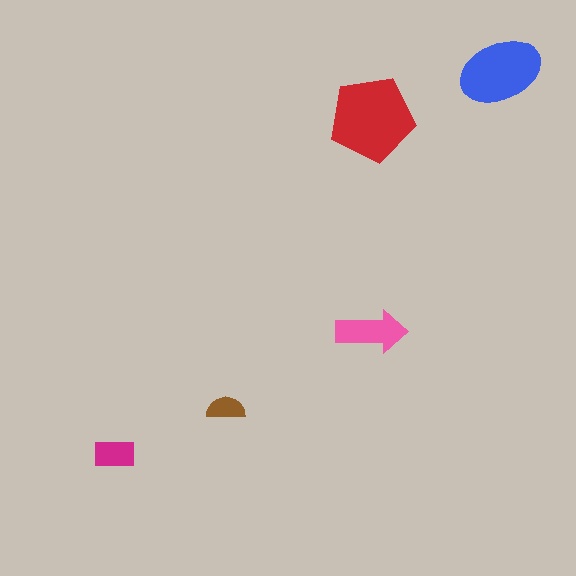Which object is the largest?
The red pentagon.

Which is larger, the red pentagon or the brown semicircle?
The red pentagon.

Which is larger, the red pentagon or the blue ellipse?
The red pentagon.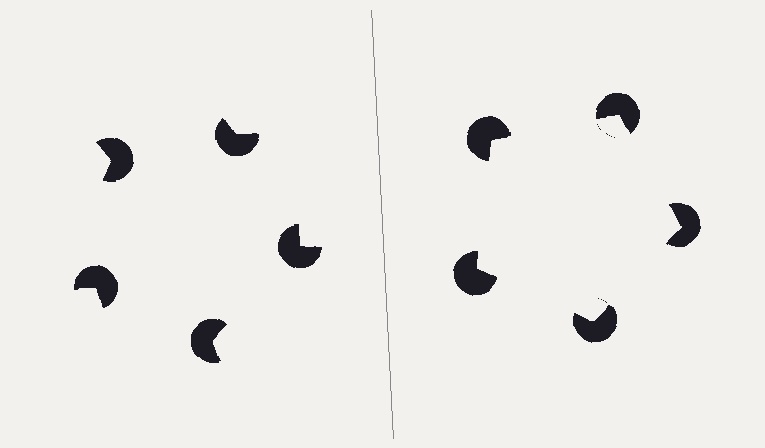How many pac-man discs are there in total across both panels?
10 — 5 on each side.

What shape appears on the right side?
An illusory pentagon.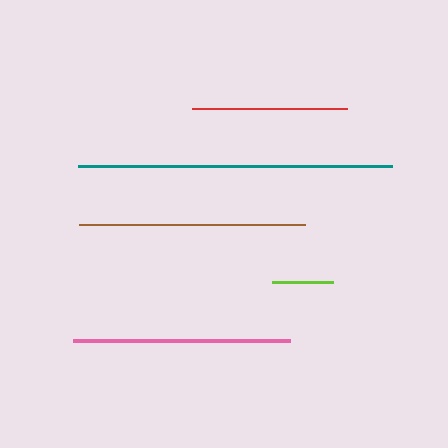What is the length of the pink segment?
The pink segment is approximately 217 pixels long.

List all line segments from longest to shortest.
From longest to shortest: teal, brown, pink, red, lime.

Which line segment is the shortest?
The lime line is the shortest at approximately 61 pixels.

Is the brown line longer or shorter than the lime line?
The brown line is longer than the lime line.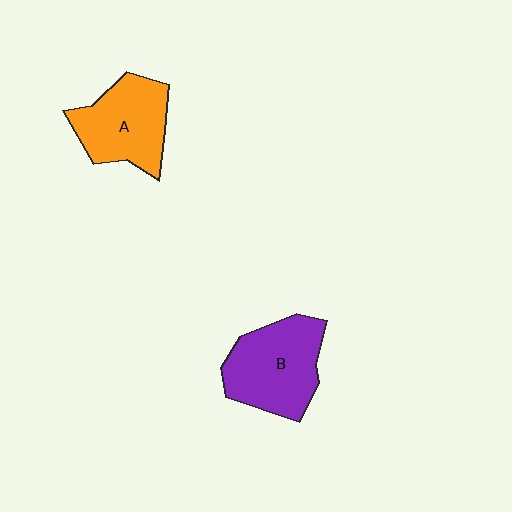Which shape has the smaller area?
Shape A (orange).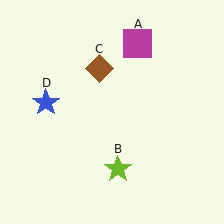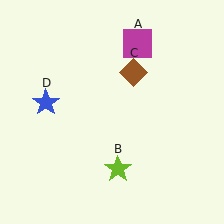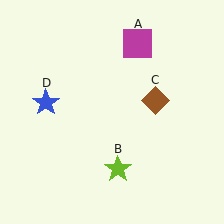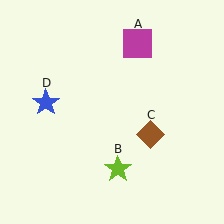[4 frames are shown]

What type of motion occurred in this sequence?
The brown diamond (object C) rotated clockwise around the center of the scene.